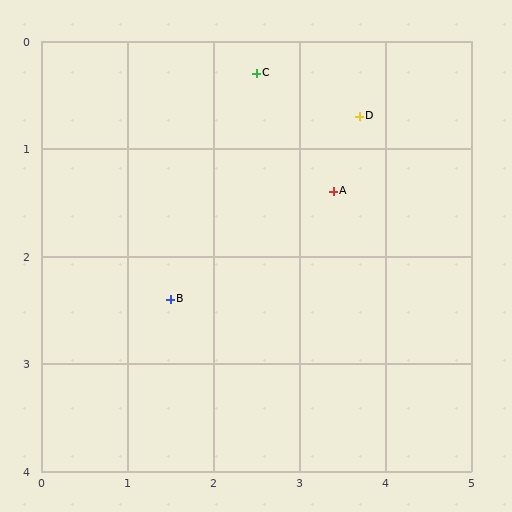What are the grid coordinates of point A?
Point A is at approximately (3.4, 1.4).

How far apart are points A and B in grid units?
Points A and B are about 2.1 grid units apart.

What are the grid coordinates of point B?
Point B is at approximately (1.5, 2.4).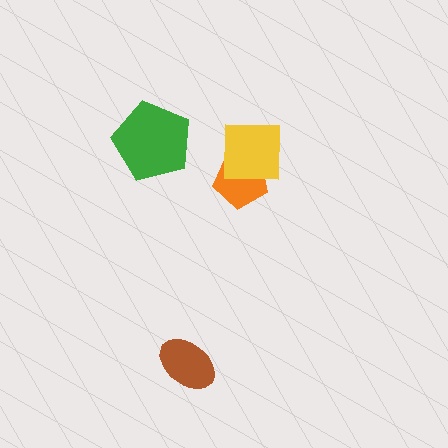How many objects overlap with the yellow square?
1 object overlaps with the yellow square.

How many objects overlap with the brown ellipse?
0 objects overlap with the brown ellipse.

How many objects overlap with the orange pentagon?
1 object overlaps with the orange pentagon.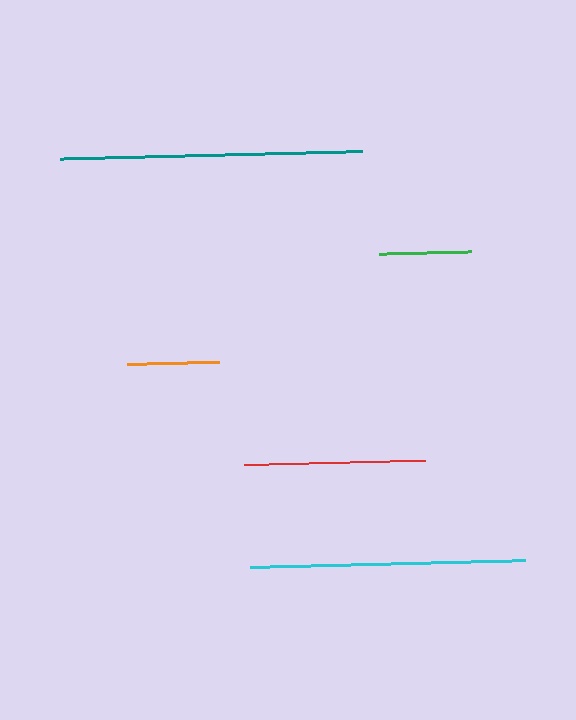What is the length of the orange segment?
The orange segment is approximately 93 pixels long.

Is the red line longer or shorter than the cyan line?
The cyan line is longer than the red line.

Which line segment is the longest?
The teal line is the longest at approximately 302 pixels.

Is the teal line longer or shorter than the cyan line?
The teal line is longer than the cyan line.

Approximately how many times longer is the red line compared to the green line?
The red line is approximately 2.0 times the length of the green line.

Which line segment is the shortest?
The green line is the shortest at approximately 92 pixels.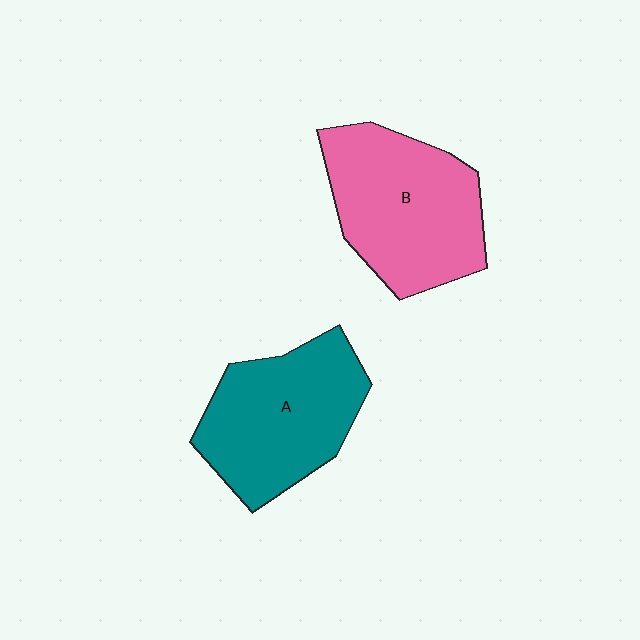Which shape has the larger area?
Shape B (pink).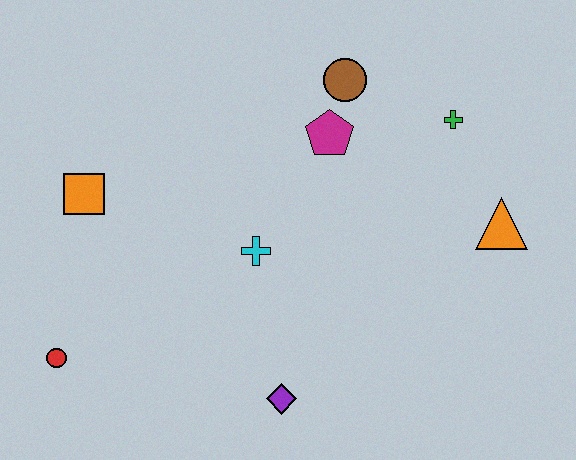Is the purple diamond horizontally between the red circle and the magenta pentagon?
Yes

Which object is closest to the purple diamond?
The cyan cross is closest to the purple diamond.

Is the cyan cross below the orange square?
Yes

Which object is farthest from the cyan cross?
The orange triangle is farthest from the cyan cross.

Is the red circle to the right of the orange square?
No